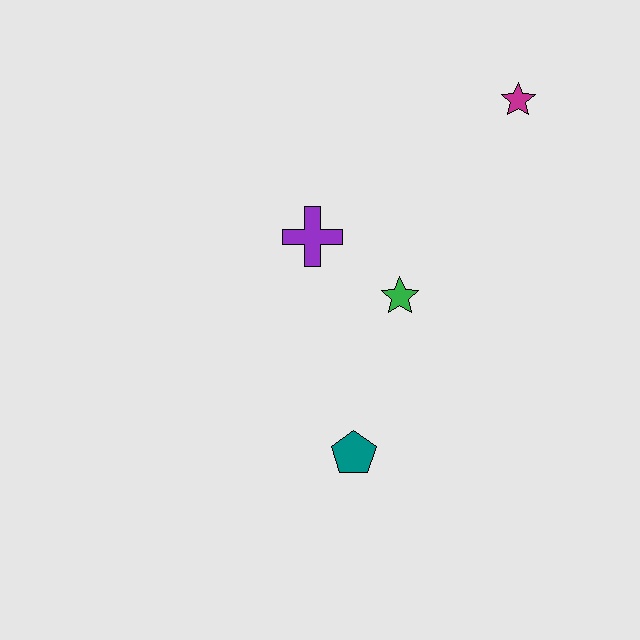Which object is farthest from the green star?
The magenta star is farthest from the green star.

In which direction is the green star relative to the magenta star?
The green star is below the magenta star.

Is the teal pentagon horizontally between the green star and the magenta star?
No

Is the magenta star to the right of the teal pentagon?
Yes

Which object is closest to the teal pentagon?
The green star is closest to the teal pentagon.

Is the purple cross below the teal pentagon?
No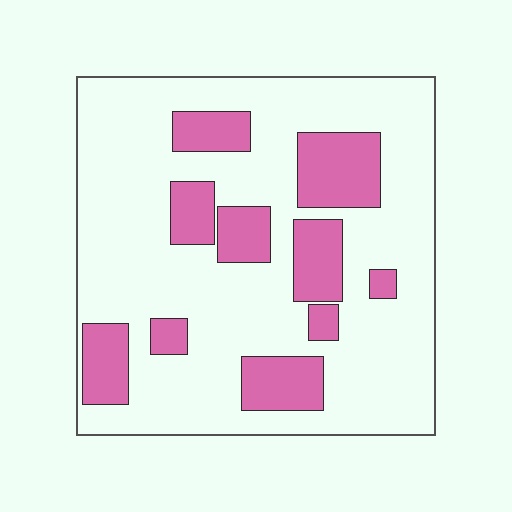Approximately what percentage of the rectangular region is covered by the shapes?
Approximately 25%.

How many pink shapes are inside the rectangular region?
10.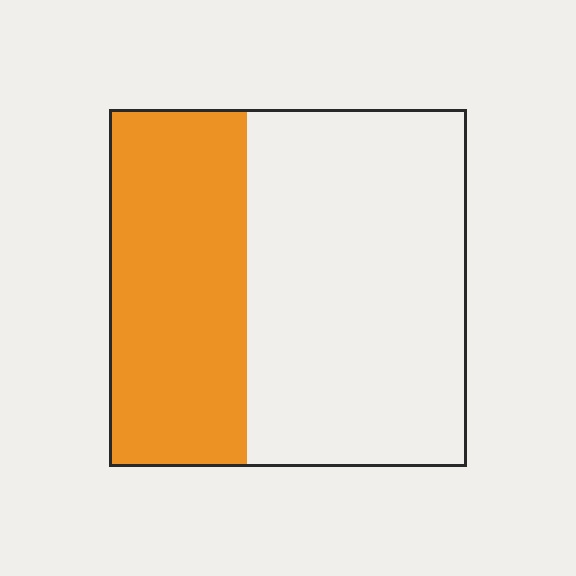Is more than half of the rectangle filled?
No.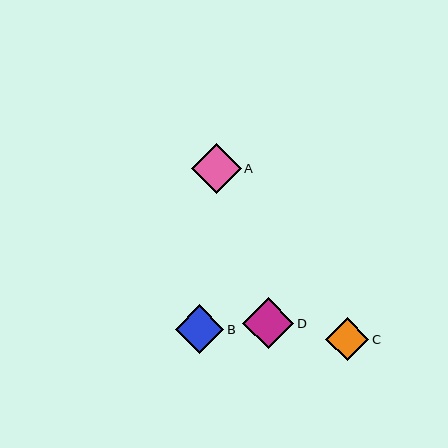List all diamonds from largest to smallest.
From largest to smallest: D, A, B, C.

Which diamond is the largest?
Diamond D is the largest with a size of approximately 51 pixels.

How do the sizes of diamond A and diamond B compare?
Diamond A and diamond B are approximately the same size.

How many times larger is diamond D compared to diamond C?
Diamond D is approximately 1.2 times the size of diamond C.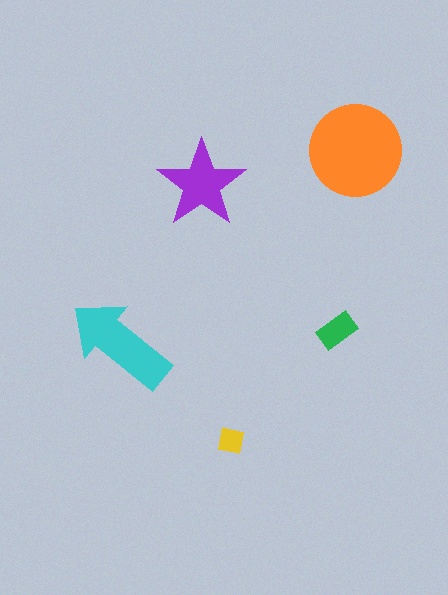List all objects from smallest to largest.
The yellow square, the green rectangle, the purple star, the cyan arrow, the orange circle.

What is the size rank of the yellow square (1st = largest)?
5th.